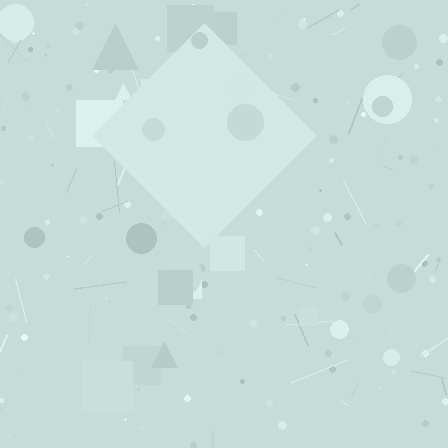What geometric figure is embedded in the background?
A diamond is embedded in the background.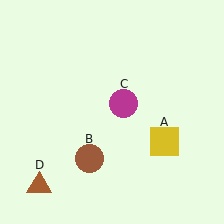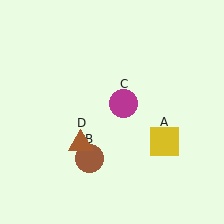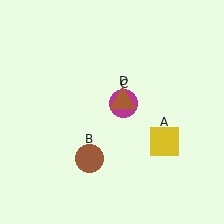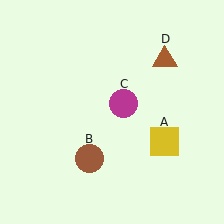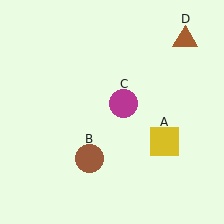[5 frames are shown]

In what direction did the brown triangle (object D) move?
The brown triangle (object D) moved up and to the right.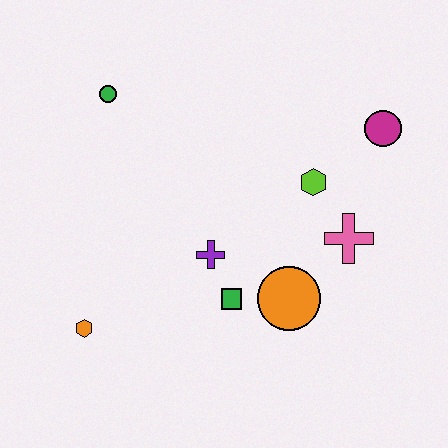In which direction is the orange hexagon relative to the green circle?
The orange hexagon is below the green circle.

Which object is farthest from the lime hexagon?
The orange hexagon is farthest from the lime hexagon.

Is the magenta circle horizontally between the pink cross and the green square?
No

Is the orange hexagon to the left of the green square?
Yes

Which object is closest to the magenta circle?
The lime hexagon is closest to the magenta circle.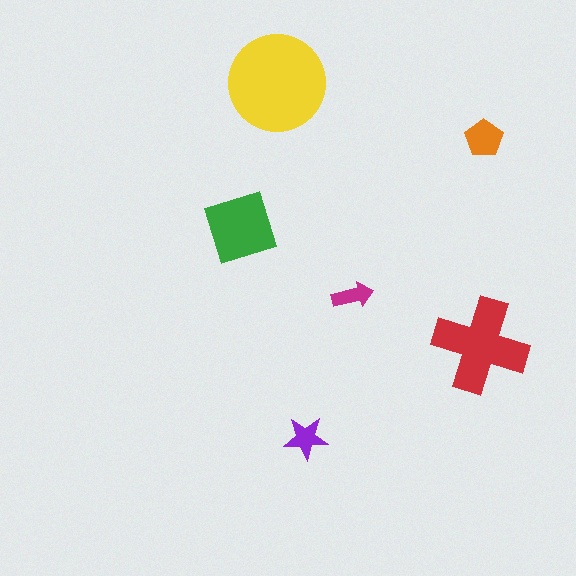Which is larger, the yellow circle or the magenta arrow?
The yellow circle.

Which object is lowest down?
The purple star is bottommost.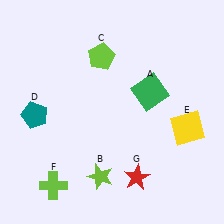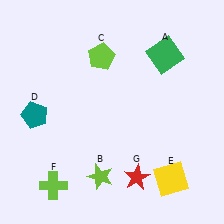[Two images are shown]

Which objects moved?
The objects that moved are: the green square (A), the yellow square (E).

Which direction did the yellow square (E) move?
The yellow square (E) moved down.